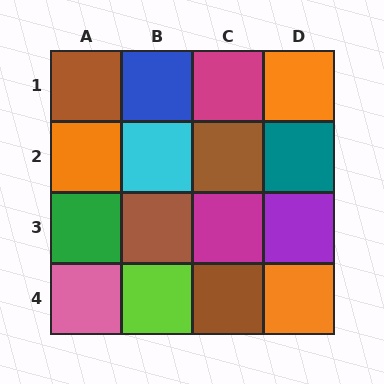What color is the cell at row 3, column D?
Purple.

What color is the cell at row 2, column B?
Cyan.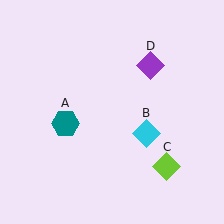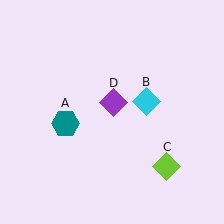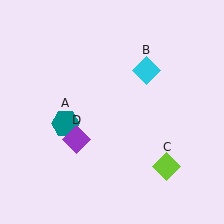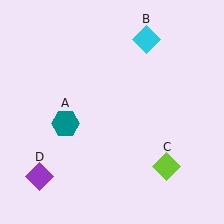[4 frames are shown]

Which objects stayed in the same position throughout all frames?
Teal hexagon (object A) and lime diamond (object C) remained stationary.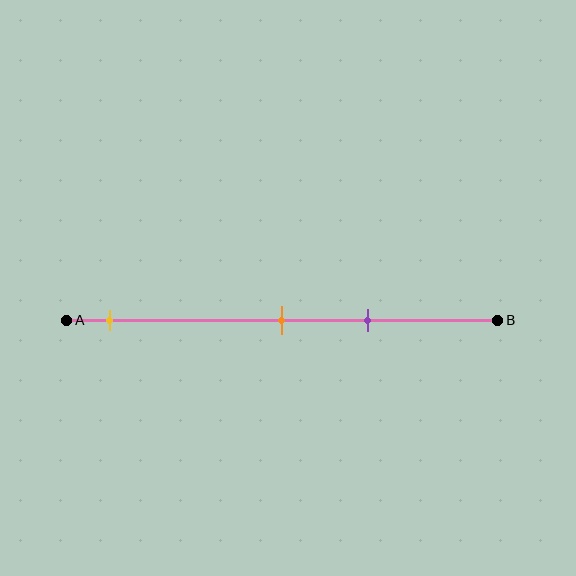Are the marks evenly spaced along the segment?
No, the marks are not evenly spaced.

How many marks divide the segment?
There are 3 marks dividing the segment.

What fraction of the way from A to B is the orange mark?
The orange mark is approximately 50% (0.5) of the way from A to B.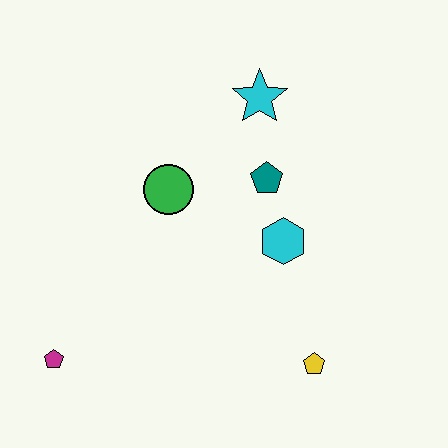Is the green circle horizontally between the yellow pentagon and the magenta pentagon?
Yes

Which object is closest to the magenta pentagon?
The green circle is closest to the magenta pentagon.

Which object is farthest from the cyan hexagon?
The magenta pentagon is farthest from the cyan hexagon.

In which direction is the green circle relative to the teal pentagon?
The green circle is to the left of the teal pentagon.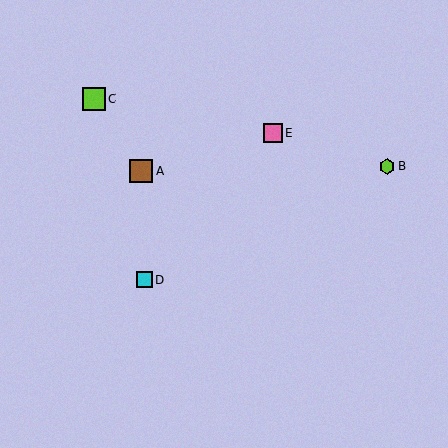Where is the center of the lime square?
The center of the lime square is at (94, 99).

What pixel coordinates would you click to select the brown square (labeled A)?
Click at (141, 171) to select the brown square A.